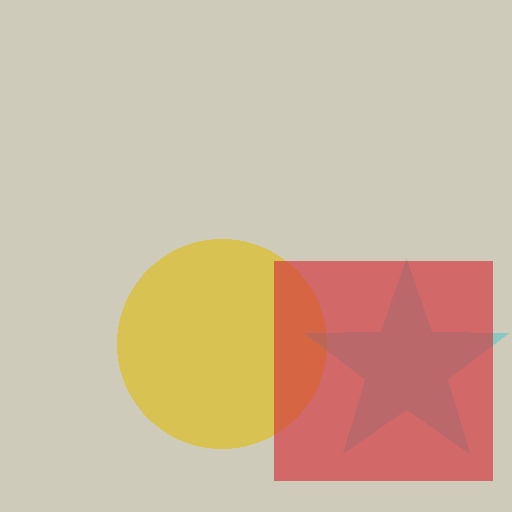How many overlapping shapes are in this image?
There are 3 overlapping shapes in the image.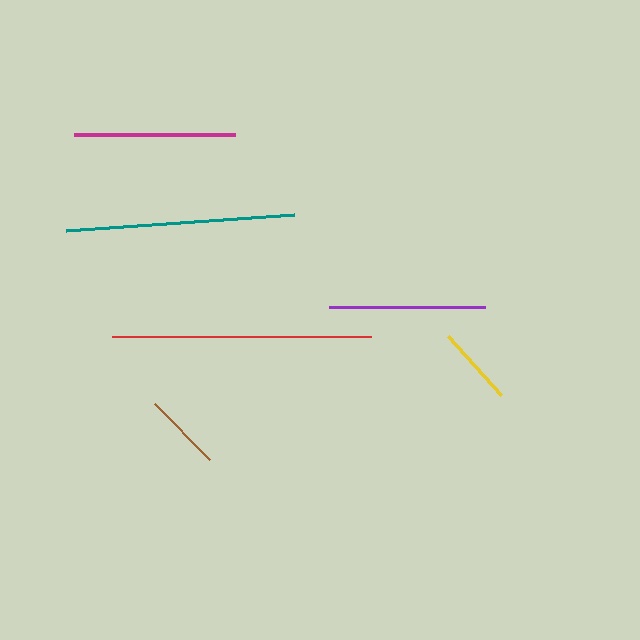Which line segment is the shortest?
The brown line is the shortest at approximately 79 pixels.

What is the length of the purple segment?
The purple segment is approximately 156 pixels long.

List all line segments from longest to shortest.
From longest to shortest: red, teal, magenta, purple, yellow, brown.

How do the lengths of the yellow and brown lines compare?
The yellow and brown lines are approximately the same length.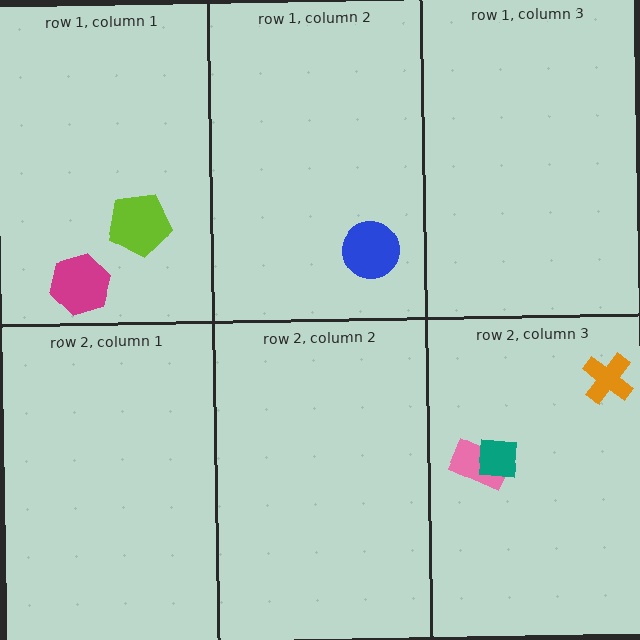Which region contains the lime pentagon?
The row 1, column 1 region.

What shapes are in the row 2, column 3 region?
The orange cross, the pink rectangle, the teal square.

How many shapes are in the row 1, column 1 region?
2.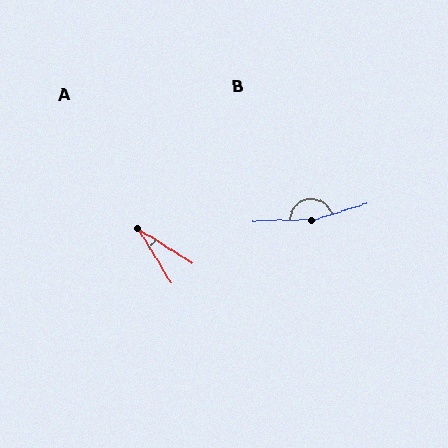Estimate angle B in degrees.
Approximately 164 degrees.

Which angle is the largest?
B, at approximately 164 degrees.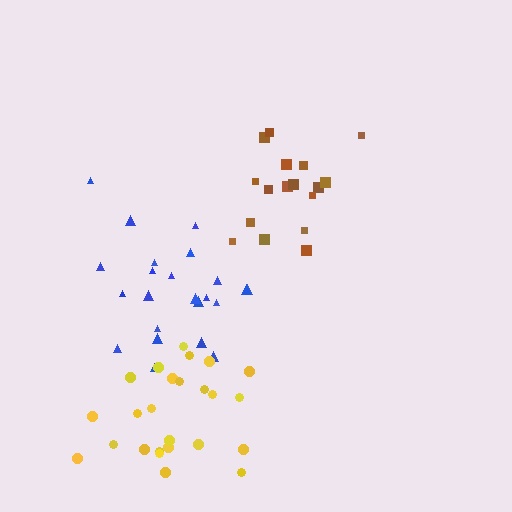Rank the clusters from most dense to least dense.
yellow, blue, brown.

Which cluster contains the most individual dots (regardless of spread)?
Yellow (25).